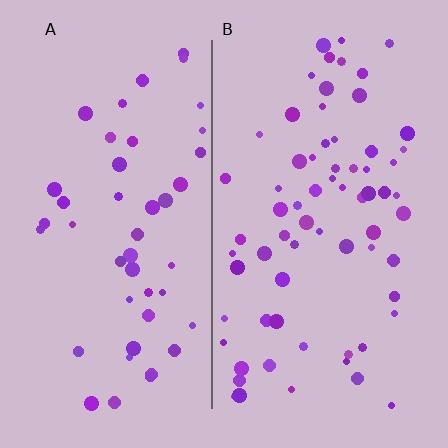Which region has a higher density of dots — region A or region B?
B (the right).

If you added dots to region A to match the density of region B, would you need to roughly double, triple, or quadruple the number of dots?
Approximately double.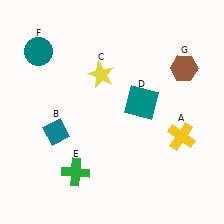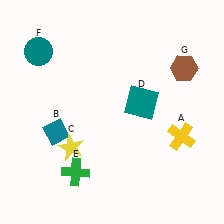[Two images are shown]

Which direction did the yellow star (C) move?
The yellow star (C) moved down.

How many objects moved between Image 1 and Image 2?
1 object moved between the two images.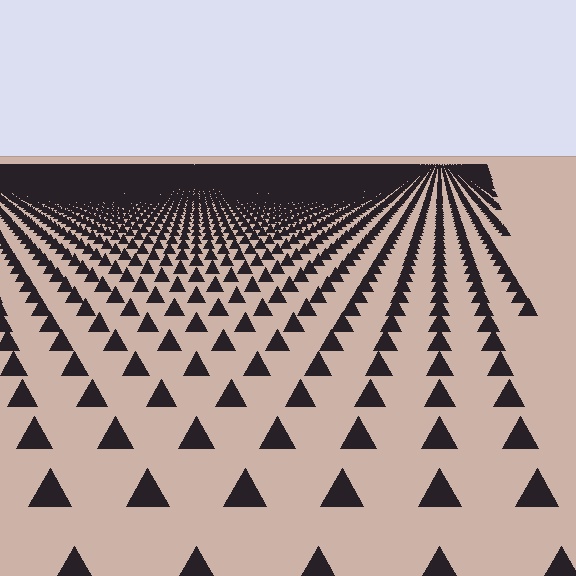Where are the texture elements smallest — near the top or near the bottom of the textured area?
Near the top.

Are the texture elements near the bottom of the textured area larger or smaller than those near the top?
Larger. Near the bottom, elements are closer to the viewer and appear at a bigger on-screen size.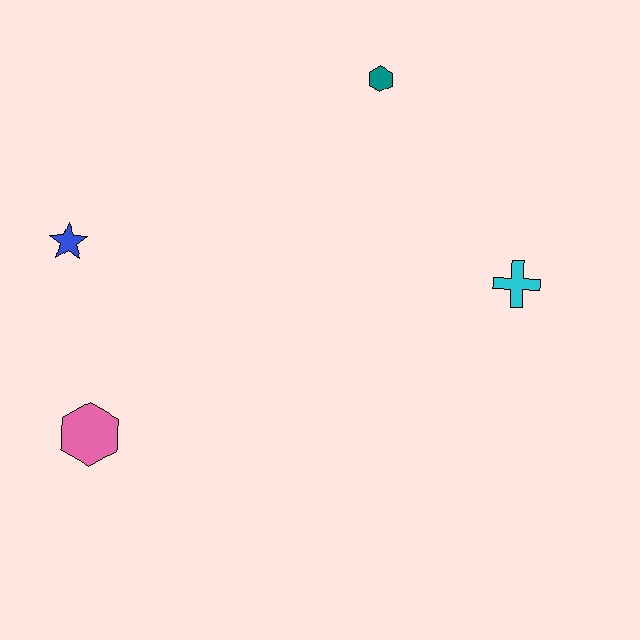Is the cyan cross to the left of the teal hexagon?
No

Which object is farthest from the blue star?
The cyan cross is farthest from the blue star.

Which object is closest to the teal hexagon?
The cyan cross is closest to the teal hexagon.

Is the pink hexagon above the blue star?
No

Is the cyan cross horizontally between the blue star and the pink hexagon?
No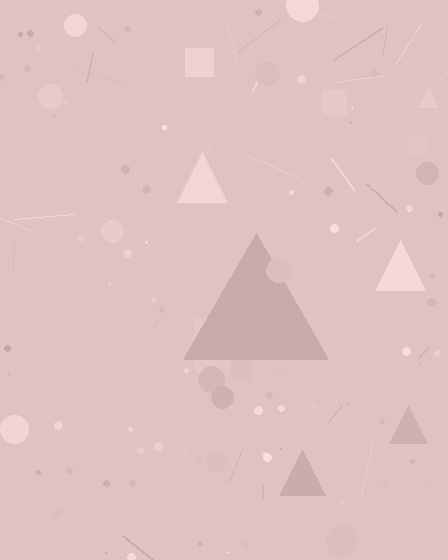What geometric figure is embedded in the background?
A triangle is embedded in the background.